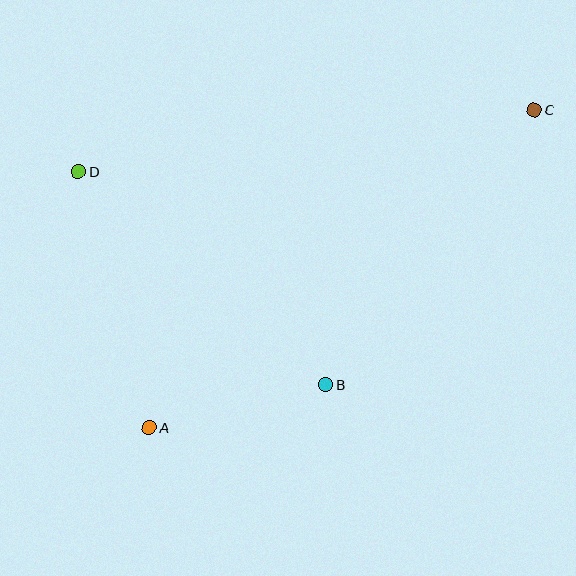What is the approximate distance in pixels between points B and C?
The distance between B and C is approximately 345 pixels.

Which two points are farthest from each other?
Points A and C are farthest from each other.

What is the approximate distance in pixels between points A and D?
The distance between A and D is approximately 266 pixels.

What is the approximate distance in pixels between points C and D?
The distance between C and D is approximately 460 pixels.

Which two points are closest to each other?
Points A and B are closest to each other.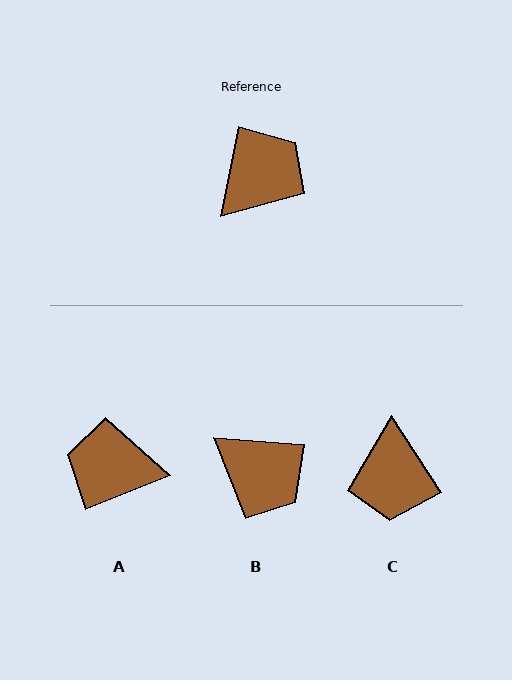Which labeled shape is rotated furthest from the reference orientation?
C, about 136 degrees away.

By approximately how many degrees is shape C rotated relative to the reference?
Approximately 136 degrees clockwise.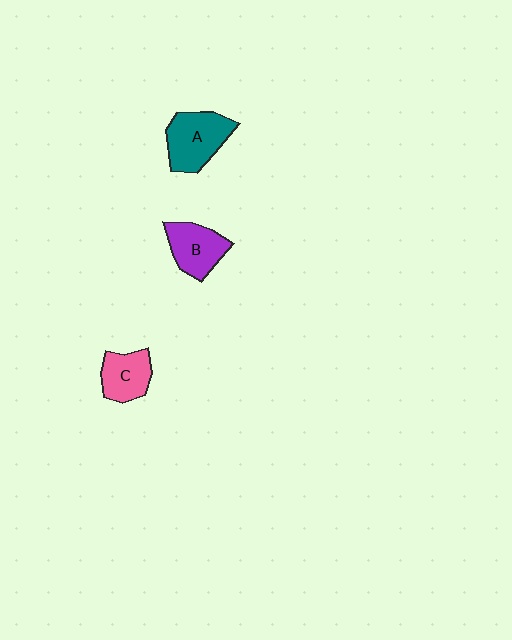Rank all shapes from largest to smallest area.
From largest to smallest: A (teal), B (purple), C (pink).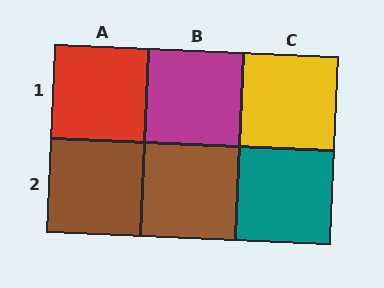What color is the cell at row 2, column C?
Teal.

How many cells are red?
1 cell is red.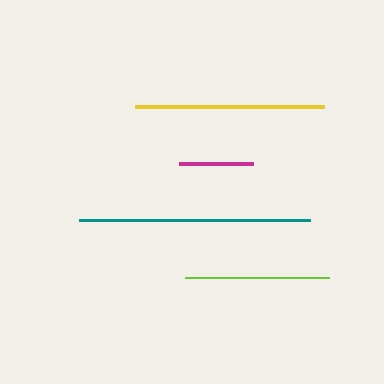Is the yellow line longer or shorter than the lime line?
The yellow line is longer than the lime line.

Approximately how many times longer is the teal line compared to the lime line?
The teal line is approximately 1.6 times the length of the lime line.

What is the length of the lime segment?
The lime segment is approximately 144 pixels long.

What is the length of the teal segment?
The teal segment is approximately 231 pixels long.